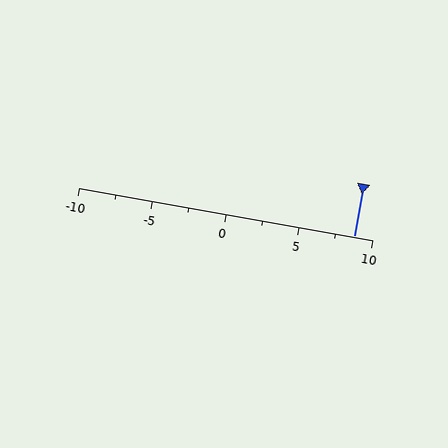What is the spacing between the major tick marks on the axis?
The major ticks are spaced 5 apart.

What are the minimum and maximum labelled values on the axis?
The axis runs from -10 to 10.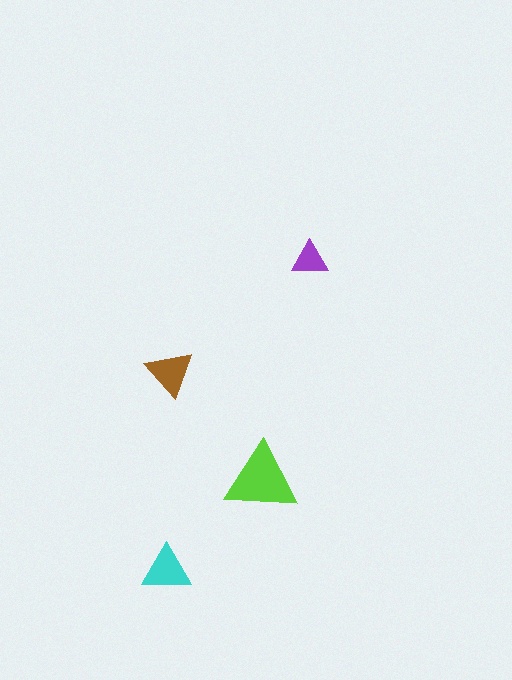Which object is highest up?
The purple triangle is topmost.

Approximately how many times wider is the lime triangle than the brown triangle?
About 1.5 times wider.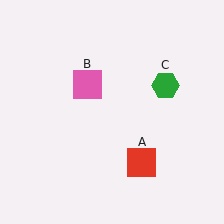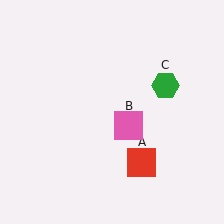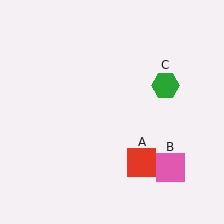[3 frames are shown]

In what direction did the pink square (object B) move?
The pink square (object B) moved down and to the right.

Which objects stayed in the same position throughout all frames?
Red square (object A) and green hexagon (object C) remained stationary.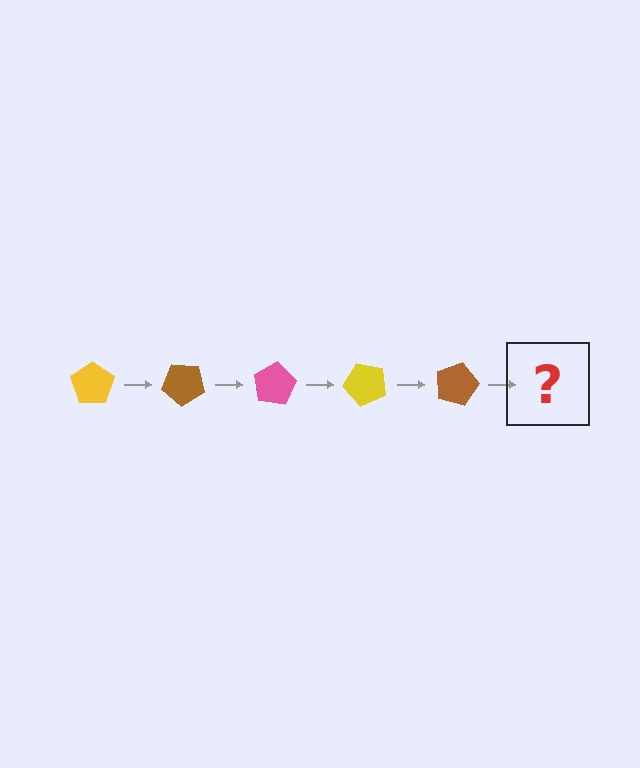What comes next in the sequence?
The next element should be a pink pentagon, rotated 200 degrees from the start.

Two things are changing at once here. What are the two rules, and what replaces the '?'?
The two rules are that it rotates 40 degrees each step and the color cycles through yellow, brown, and pink. The '?' should be a pink pentagon, rotated 200 degrees from the start.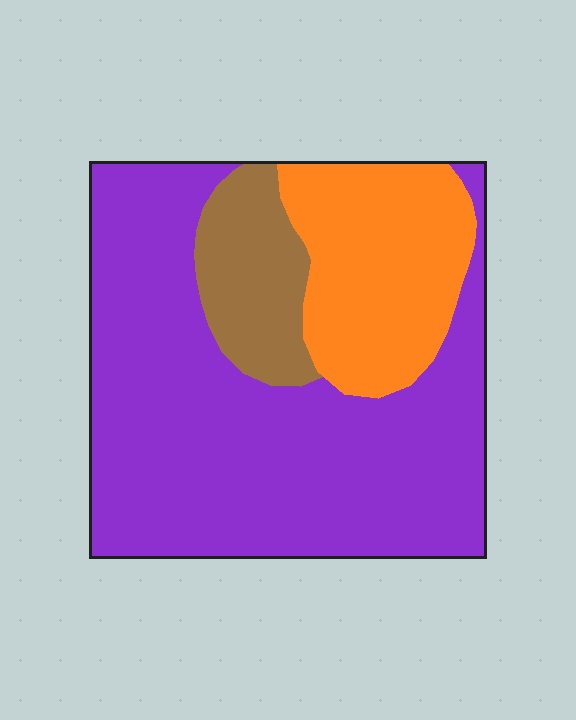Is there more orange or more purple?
Purple.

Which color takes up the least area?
Brown, at roughly 10%.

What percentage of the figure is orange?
Orange covers roughly 25% of the figure.